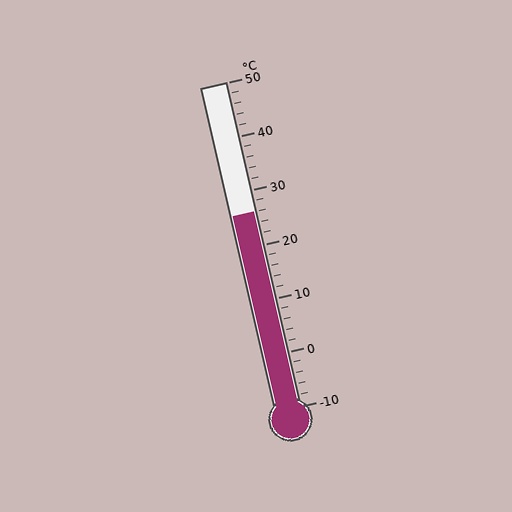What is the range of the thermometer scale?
The thermometer scale ranges from -10°C to 50°C.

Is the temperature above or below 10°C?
The temperature is above 10°C.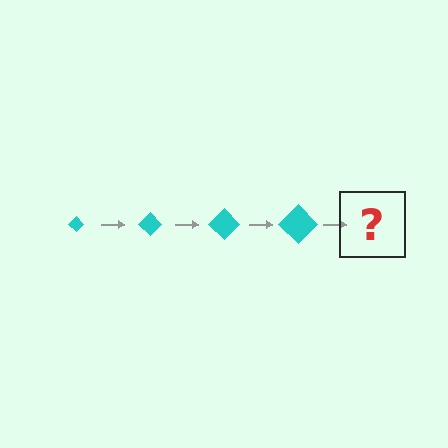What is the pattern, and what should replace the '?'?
The pattern is that the diamond gets progressively larger each step. The '?' should be a cyan diamond, larger than the previous one.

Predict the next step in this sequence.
The next step is a cyan diamond, larger than the previous one.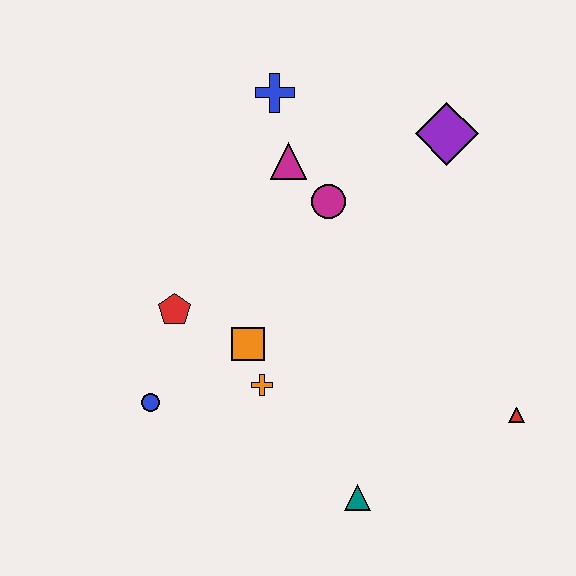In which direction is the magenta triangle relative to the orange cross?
The magenta triangle is above the orange cross.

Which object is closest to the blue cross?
The magenta triangle is closest to the blue cross.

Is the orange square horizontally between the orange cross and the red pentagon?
Yes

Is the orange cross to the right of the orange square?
Yes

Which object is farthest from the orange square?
The purple diamond is farthest from the orange square.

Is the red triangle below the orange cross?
Yes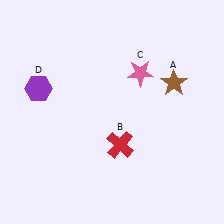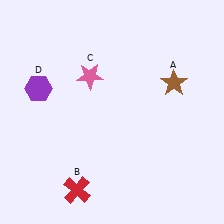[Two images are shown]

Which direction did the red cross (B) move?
The red cross (B) moved down.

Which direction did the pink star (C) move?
The pink star (C) moved left.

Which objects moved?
The objects that moved are: the red cross (B), the pink star (C).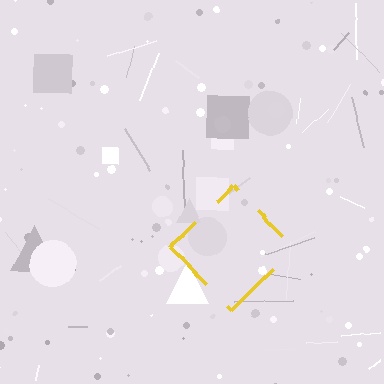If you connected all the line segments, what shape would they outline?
They would outline a diamond.